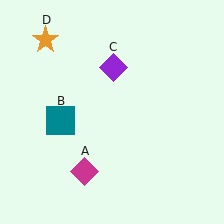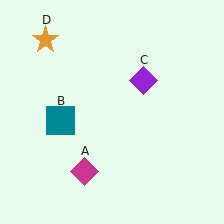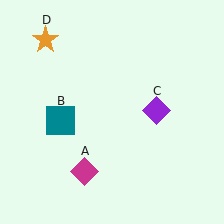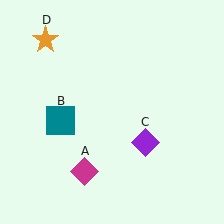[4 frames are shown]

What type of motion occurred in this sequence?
The purple diamond (object C) rotated clockwise around the center of the scene.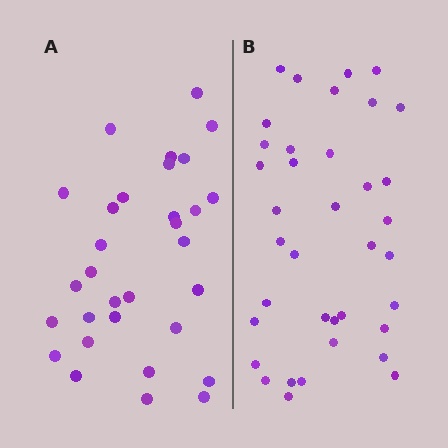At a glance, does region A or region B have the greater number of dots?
Region B (the right region) has more dots.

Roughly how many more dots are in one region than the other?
Region B has about 6 more dots than region A.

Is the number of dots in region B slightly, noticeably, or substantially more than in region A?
Region B has only slightly more — the two regions are fairly close. The ratio is roughly 1.2 to 1.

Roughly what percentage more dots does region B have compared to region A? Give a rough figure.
About 20% more.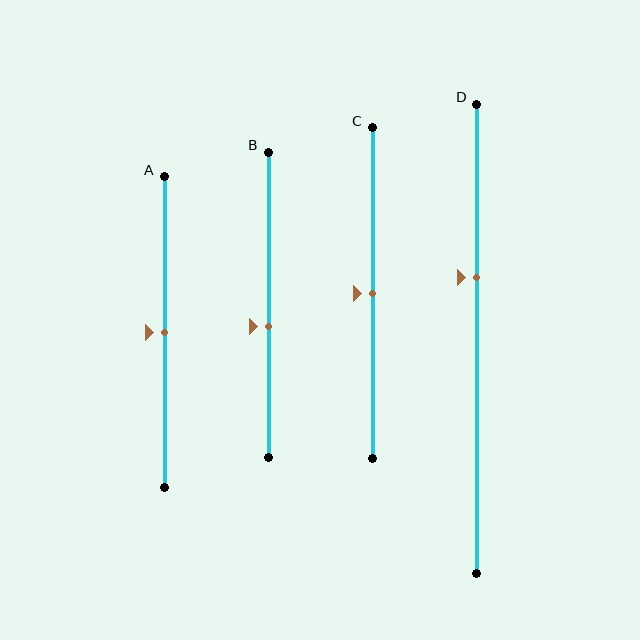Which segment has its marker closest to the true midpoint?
Segment A has its marker closest to the true midpoint.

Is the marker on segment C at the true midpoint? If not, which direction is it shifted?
Yes, the marker on segment C is at the true midpoint.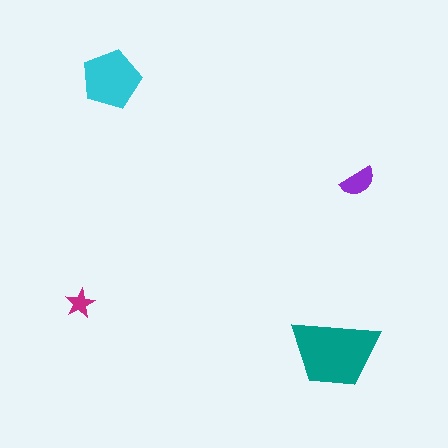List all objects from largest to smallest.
The teal trapezoid, the cyan pentagon, the purple semicircle, the magenta star.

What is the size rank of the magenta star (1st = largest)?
4th.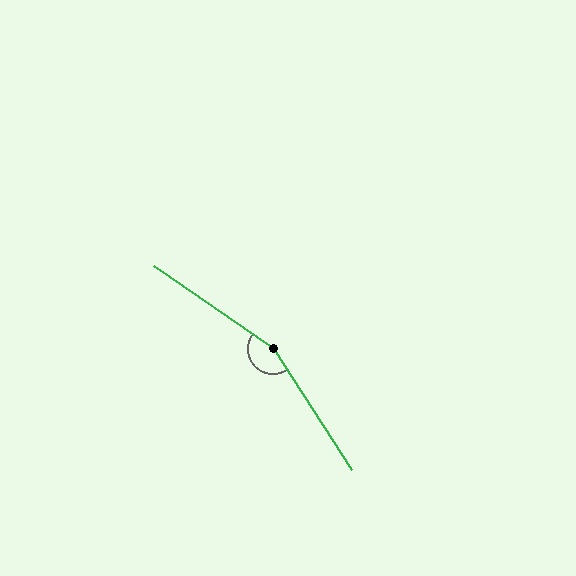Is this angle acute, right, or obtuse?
It is obtuse.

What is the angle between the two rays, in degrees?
Approximately 157 degrees.